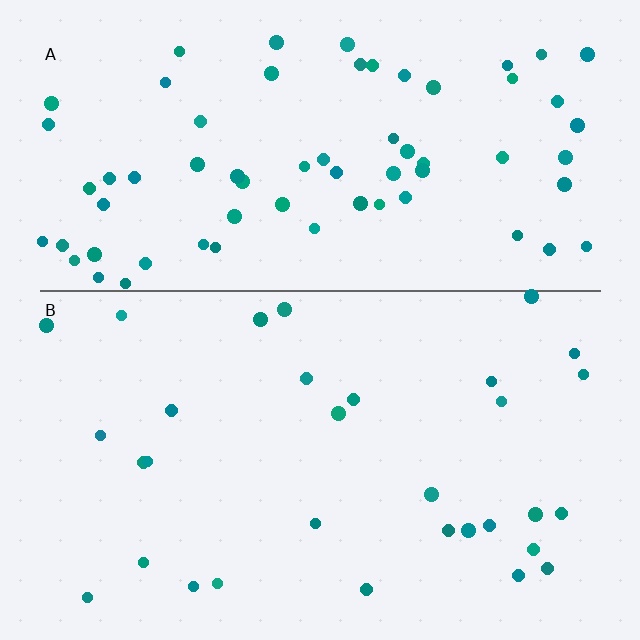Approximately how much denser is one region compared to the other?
Approximately 2.2× — region A over region B.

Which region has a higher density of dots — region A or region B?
A (the top).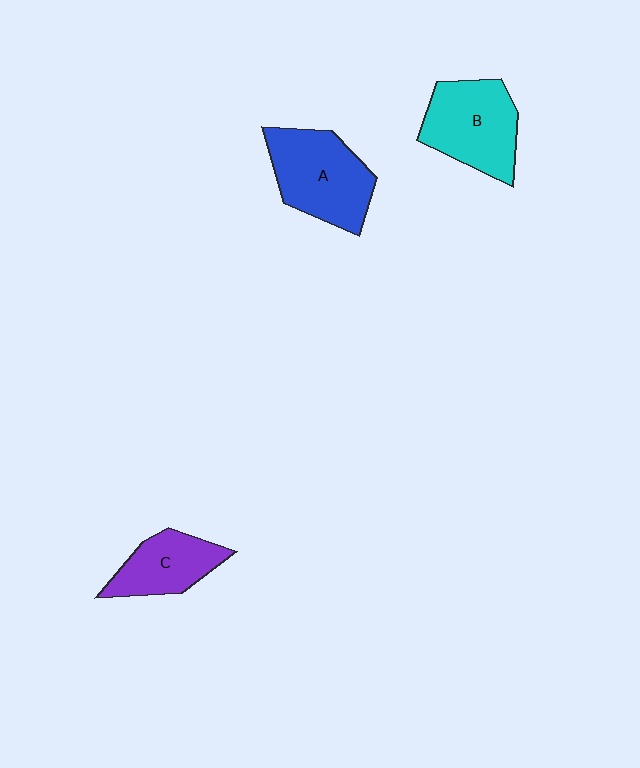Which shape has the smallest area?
Shape C (purple).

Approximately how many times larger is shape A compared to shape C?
Approximately 1.5 times.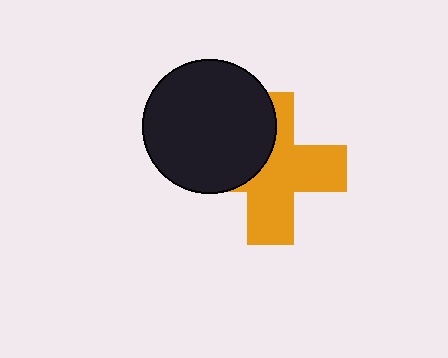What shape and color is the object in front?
The object in front is a black circle.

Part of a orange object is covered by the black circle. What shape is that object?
It is a cross.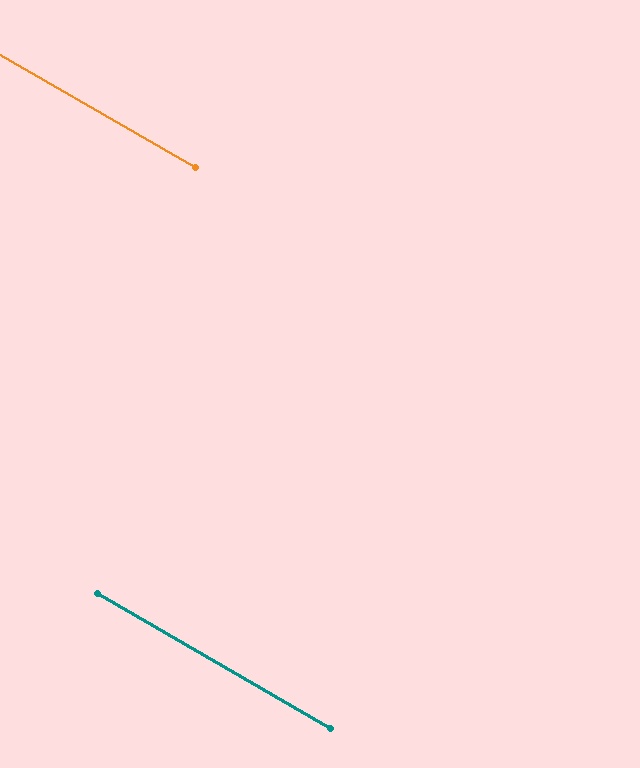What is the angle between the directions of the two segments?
Approximately 0 degrees.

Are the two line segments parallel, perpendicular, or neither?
Parallel — their directions differ by only 0.3°.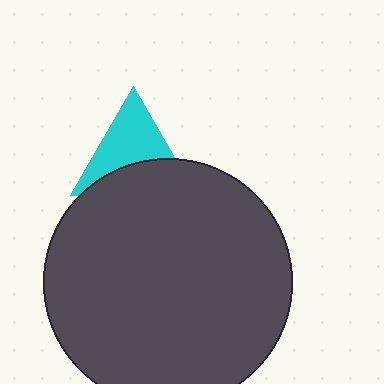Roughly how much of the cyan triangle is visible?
About half of it is visible (roughly 57%).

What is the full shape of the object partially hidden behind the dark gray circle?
The partially hidden object is a cyan triangle.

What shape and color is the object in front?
The object in front is a dark gray circle.